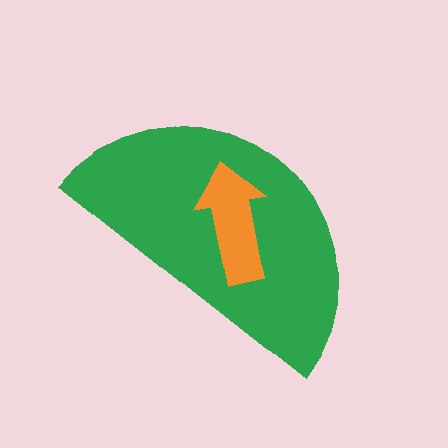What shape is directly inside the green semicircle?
The orange arrow.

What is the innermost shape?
The orange arrow.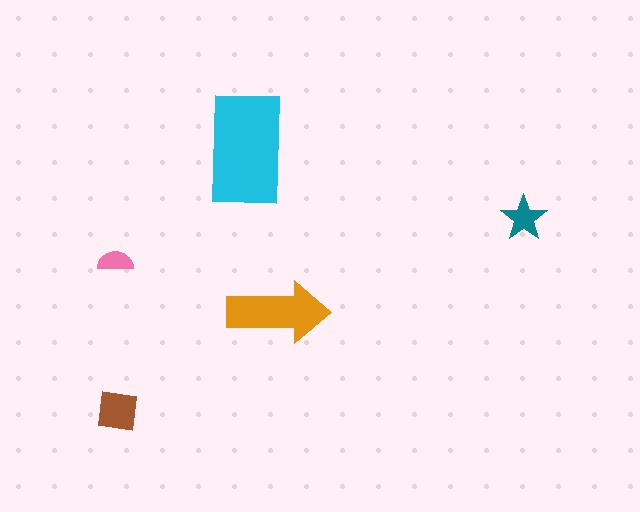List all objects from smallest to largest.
The pink semicircle, the teal star, the brown square, the orange arrow, the cyan rectangle.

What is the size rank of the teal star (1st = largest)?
4th.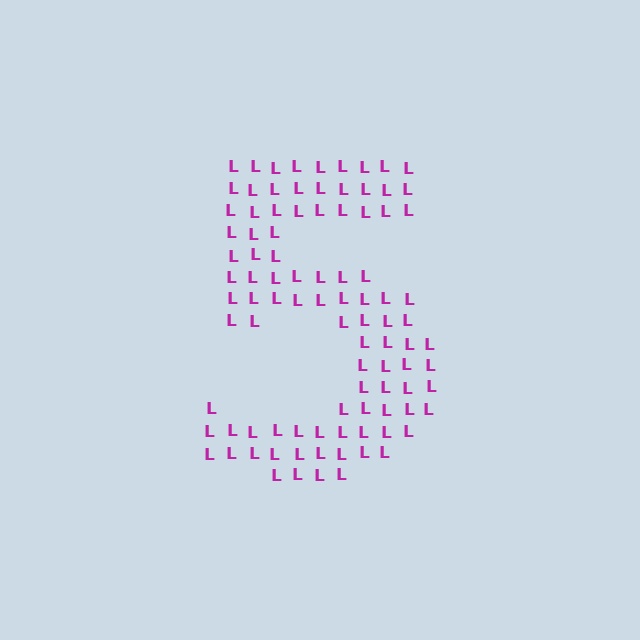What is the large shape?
The large shape is the digit 5.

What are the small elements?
The small elements are letter L's.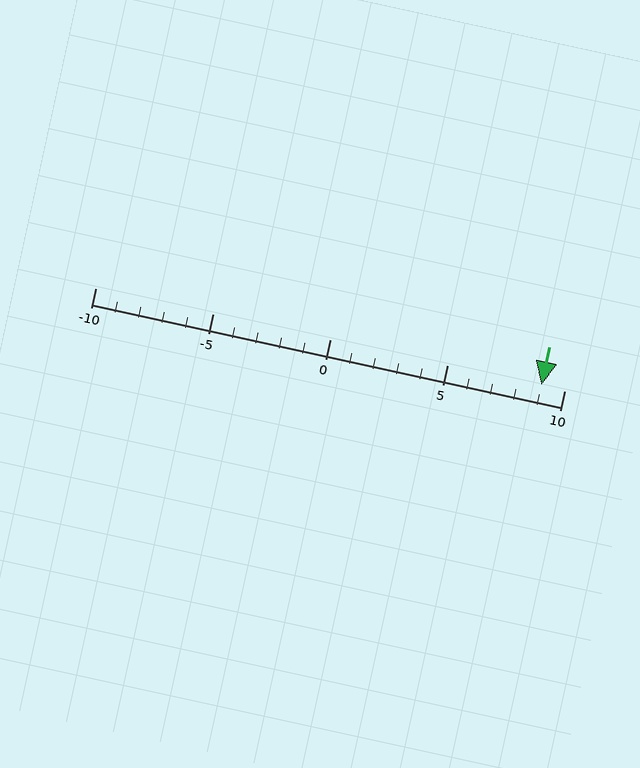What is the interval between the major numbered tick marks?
The major tick marks are spaced 5 units apart.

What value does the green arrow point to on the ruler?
The green arrow points to approximately 9.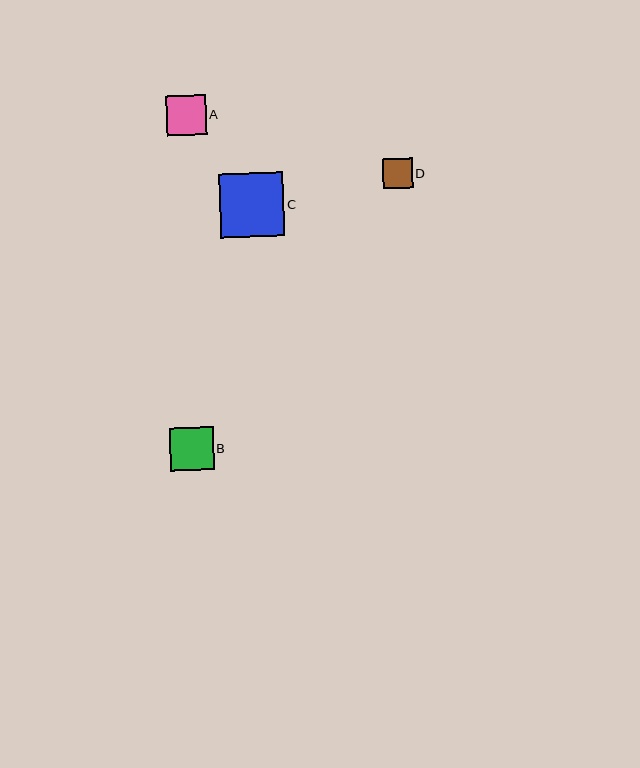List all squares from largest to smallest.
From largest to smallest: C, B, A, D.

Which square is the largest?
Square C is the largest with a size of approximately 64 pixels.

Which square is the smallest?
Square D is the smallest with a size of approximately 30 pixels.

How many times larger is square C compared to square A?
Square C is approximately 1.6 times the size of square A.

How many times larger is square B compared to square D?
Square B is approximately 1.4 times the size of square D.